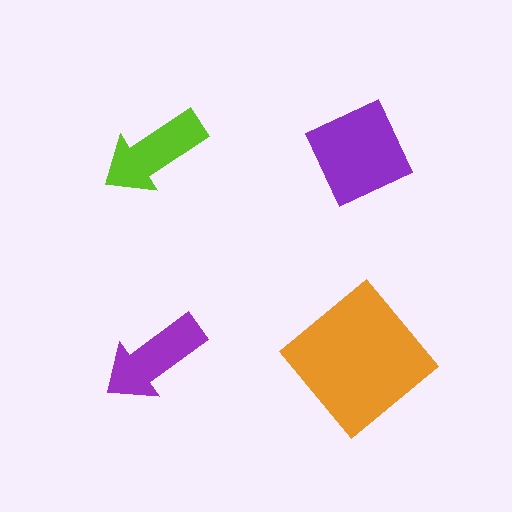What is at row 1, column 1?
A lime arrow.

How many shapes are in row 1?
2 shapes.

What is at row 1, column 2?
A purple diamond.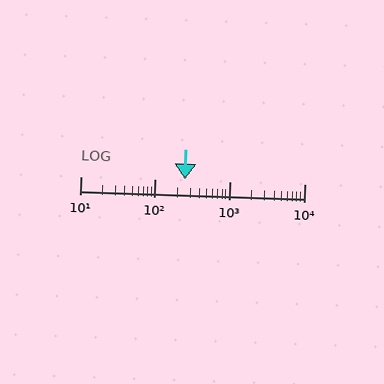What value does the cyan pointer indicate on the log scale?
The pointer indicates approximately 250.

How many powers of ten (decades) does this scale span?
The scale spans 3 decades, from 10 to 10000.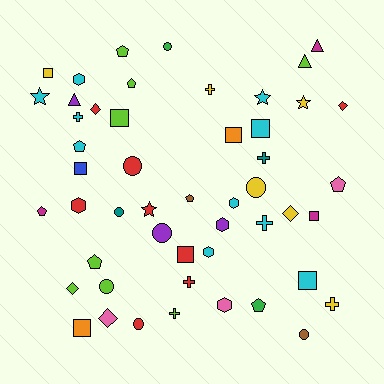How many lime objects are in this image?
There are 8 lime objects.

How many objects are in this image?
There are 50 objects.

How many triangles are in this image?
There are 3 triangles.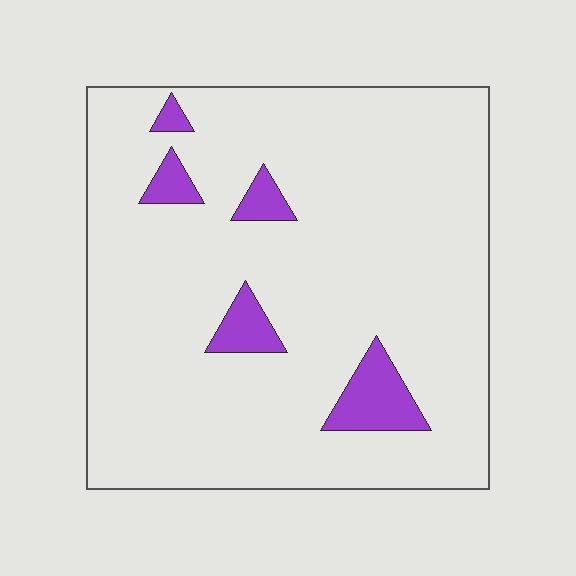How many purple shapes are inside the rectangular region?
5.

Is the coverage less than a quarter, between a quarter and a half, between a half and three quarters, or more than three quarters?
Less than a quarter.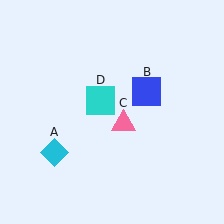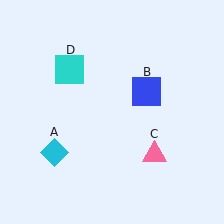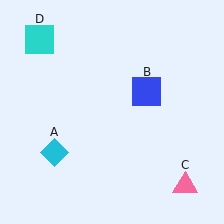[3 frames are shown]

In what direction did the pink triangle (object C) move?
The pink triangle (object C) moved down and to the right.